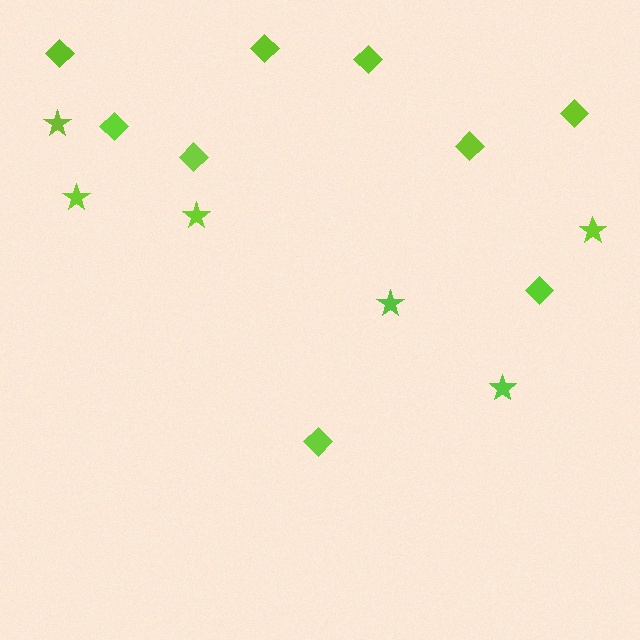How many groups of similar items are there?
There are 2 groups: one group of stars (6) and one group of diamonds (9).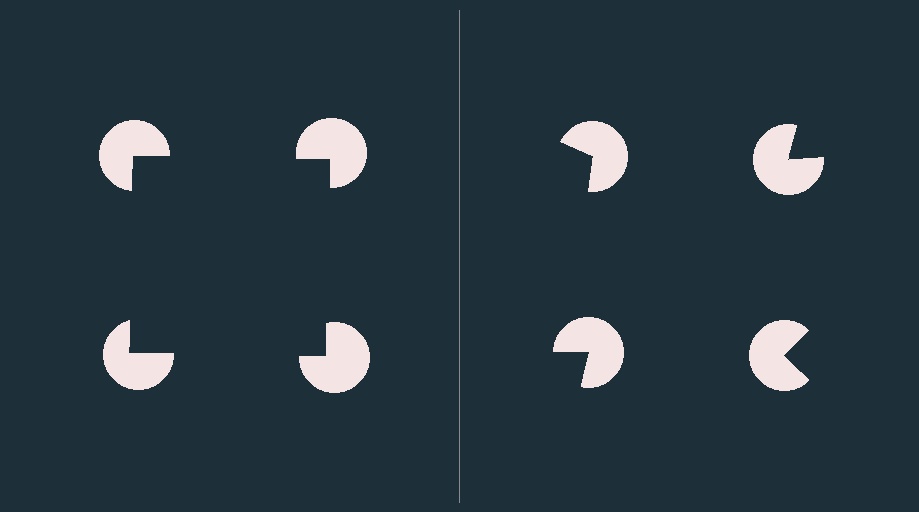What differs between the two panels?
The pac-man discs are positioned identically on both sides; only the wedge orientations differ. On the left they align to a square; on the right they are misaligned.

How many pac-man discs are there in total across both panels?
8 — 4 on each side.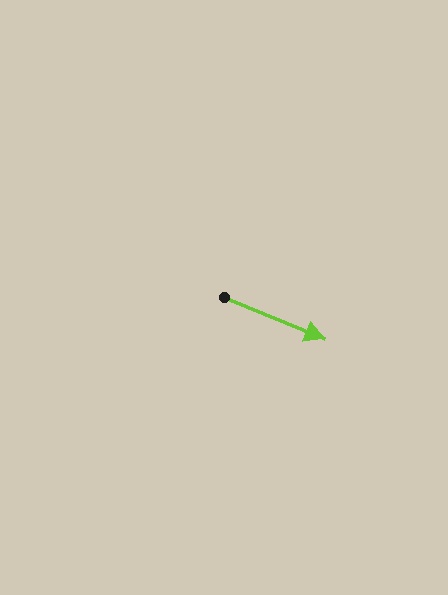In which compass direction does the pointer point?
East.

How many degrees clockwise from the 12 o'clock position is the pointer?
Approximately 112 degrees.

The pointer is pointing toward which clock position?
Roughly 4 o'clock.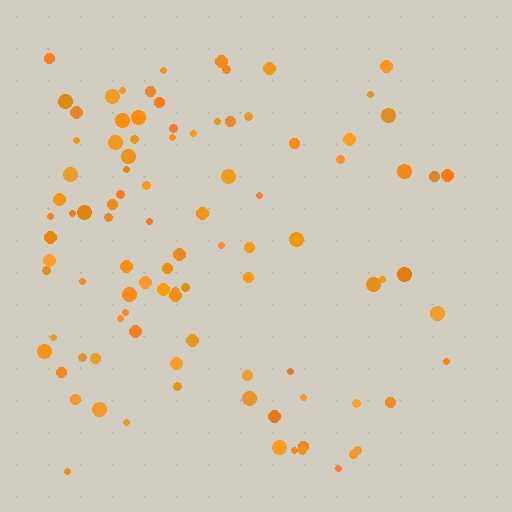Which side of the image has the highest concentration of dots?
The left.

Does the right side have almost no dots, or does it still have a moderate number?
Still a moderate number, just noticeably fewer than the left.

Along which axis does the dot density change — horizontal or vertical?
Horizontal.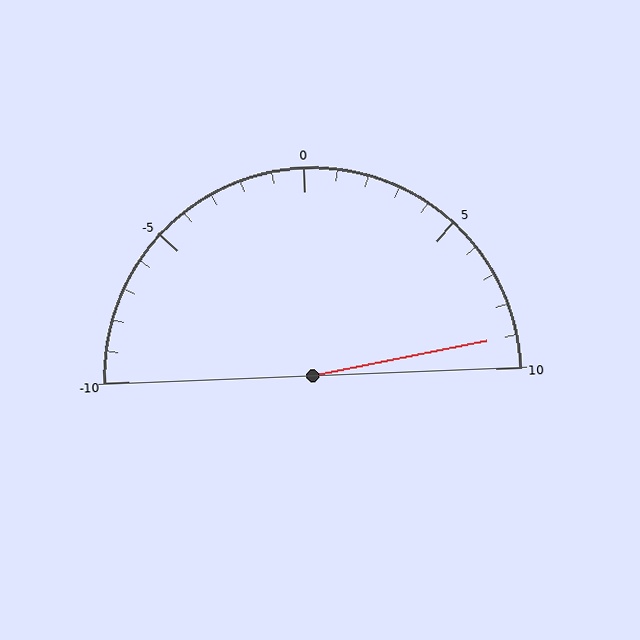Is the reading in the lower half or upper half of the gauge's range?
The reading is in the upper half of the range (-10 to 10).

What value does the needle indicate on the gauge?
The needle indicates approximately 9.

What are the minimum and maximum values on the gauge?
The gauge ranges from -10 to 10.